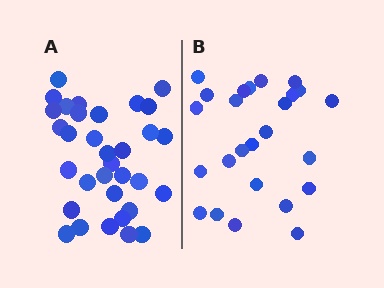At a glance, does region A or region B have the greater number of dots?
Region A (the left region) has more dots.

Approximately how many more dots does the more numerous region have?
Region A has roughly 8 or so more dots than region B.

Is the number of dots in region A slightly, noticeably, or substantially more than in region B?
Region A has noticeably more, but not dramatically so. The ratio is roughly 1.3 to 1.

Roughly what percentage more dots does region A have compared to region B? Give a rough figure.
About 30% more.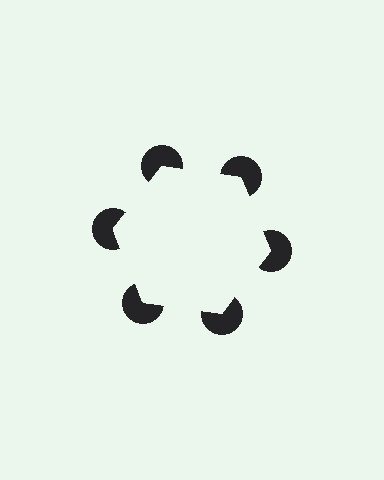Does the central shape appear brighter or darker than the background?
It typically appears slightly brighter than the background, even though no actual brightness change is drawn.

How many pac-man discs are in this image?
There are 6 — one at each vertex of the illusory hexagon.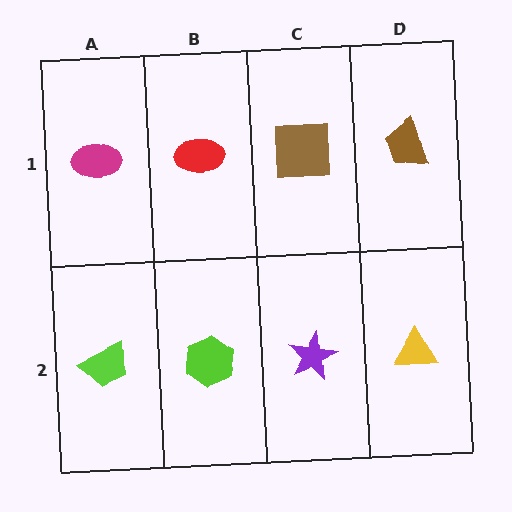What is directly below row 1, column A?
A lime trapezoid.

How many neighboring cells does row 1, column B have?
3.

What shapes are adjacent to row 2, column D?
A brown trapezoid (row 1, column D), a purple star (row 2, column C).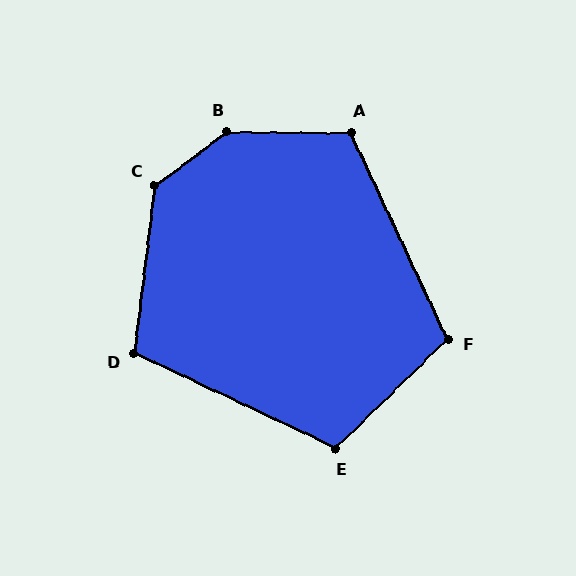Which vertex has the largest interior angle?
B, at approximately 143 degrees.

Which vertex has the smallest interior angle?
D, at approximately 108 degrees.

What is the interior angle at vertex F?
Approximately 109 degrees (obtuse).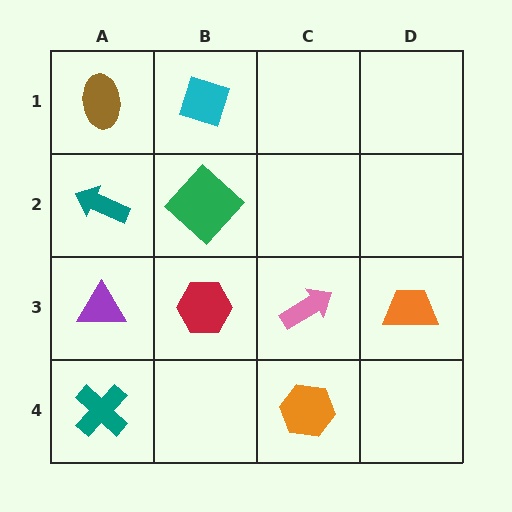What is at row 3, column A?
A purple triangle.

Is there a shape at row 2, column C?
No, that cell is empty.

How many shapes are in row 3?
4 shapes.